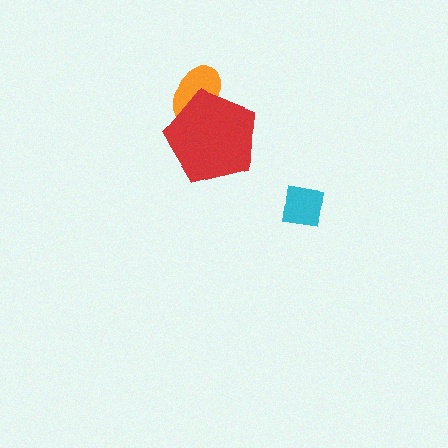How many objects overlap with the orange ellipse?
1 object overlaps with the orange ellipse.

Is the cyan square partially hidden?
No, no other shape covers it.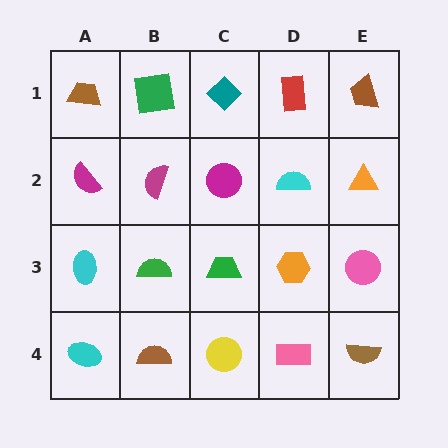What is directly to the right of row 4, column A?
A brown semicircle.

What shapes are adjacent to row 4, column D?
An orange hexagon (row 3, column D), a yellow circle (row 4, column C), a brown semicircle (row 4, column E).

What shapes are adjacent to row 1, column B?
A magenta semicircle (row 2, column B), a brown trapezoid (row 1, column A), a teal diamond (row 1, column C).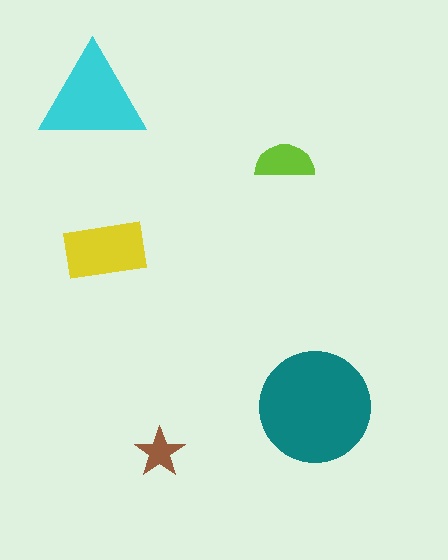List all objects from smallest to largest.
The brown star, the lime semicircle, the yellow rectangle, the cyan triangle, the teal circle.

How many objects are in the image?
There are 5 objects in the image.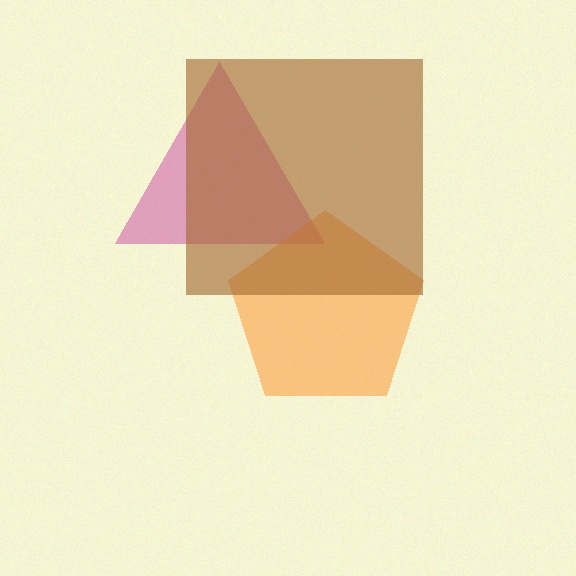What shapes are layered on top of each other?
The layered shapes are: a magenta triangle, an orange pentagon, a brown square.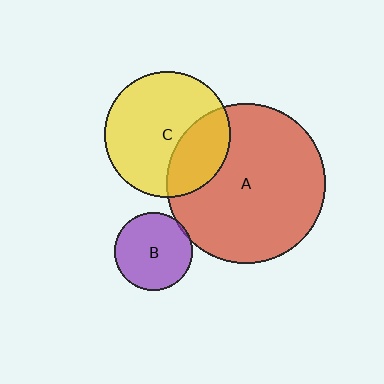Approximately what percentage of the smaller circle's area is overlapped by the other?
Approximately 30%.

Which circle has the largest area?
Circle A (red).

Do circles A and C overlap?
Yes.